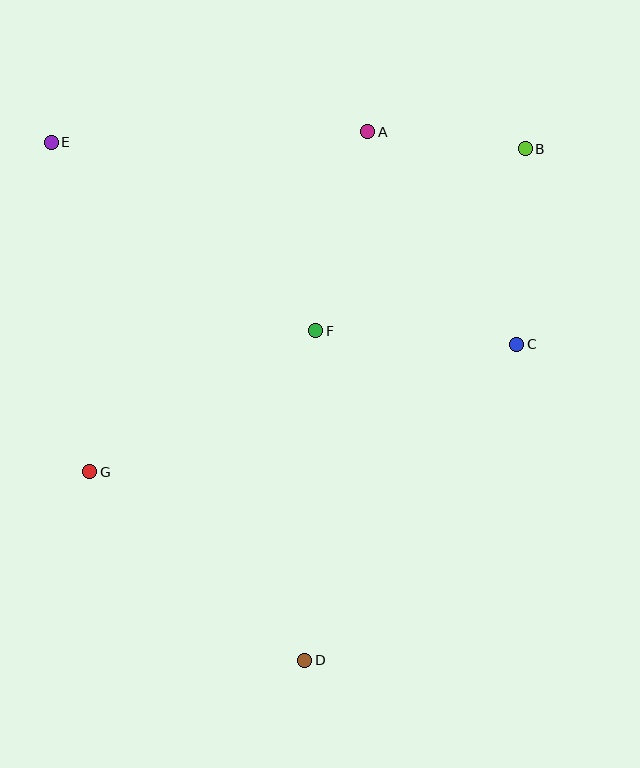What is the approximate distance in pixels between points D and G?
The distance between D and G is approximately 286 pixels.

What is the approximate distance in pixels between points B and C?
The distance between B and C is approximately 196 pixels.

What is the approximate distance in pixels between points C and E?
The distance between C and E is approximately 507 pixels.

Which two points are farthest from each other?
Points D and E are farthest from each other.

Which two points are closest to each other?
Points A and B are closest to each other.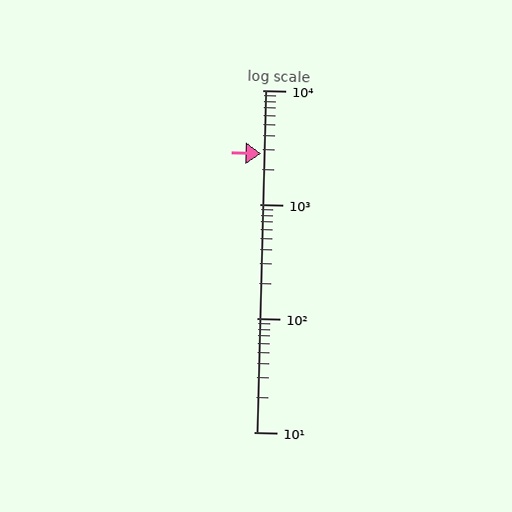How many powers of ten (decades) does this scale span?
The scale spans 3 decades, from 10 to 10000.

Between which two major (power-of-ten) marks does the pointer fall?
The pointer is between 1000 and 10000.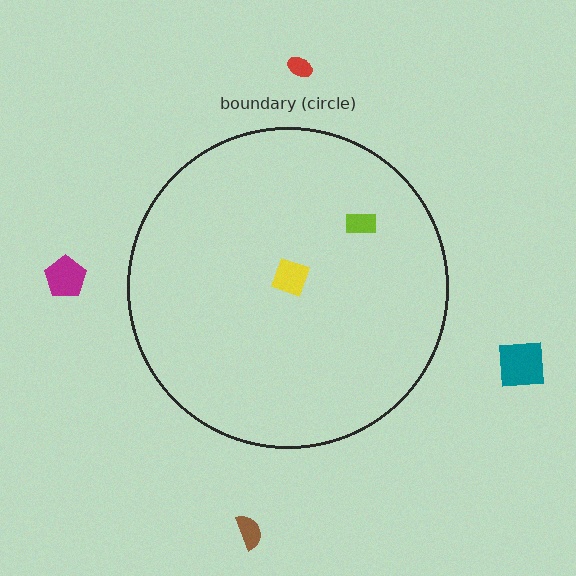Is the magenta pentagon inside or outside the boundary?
Outside.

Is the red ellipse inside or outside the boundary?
Outside.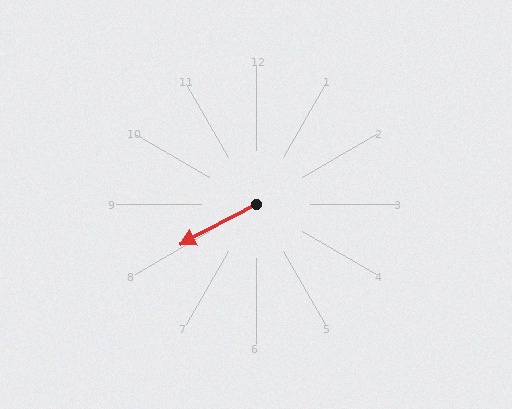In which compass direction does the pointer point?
Southwest.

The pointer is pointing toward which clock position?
Roughly 8 o'clock.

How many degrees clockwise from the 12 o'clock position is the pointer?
Approximately 242 degrees.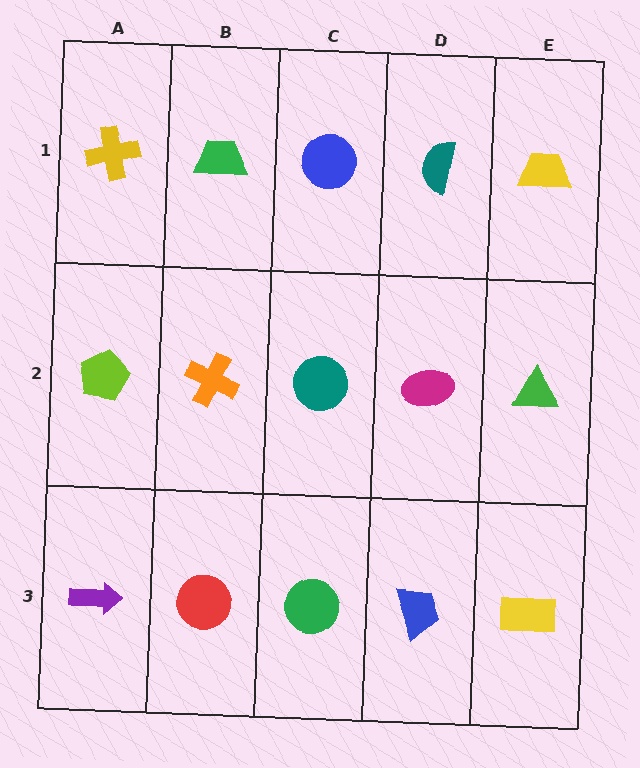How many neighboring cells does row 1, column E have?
2.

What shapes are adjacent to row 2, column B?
A green trapezoid (row 1, column B), a red circle (row 3, column B), a lime pentagon (row 2, column A), a teal circle (row 2, column C).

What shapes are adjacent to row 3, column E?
A green triangle (row 2, column E), a blue trapezoid (row 3, column D).